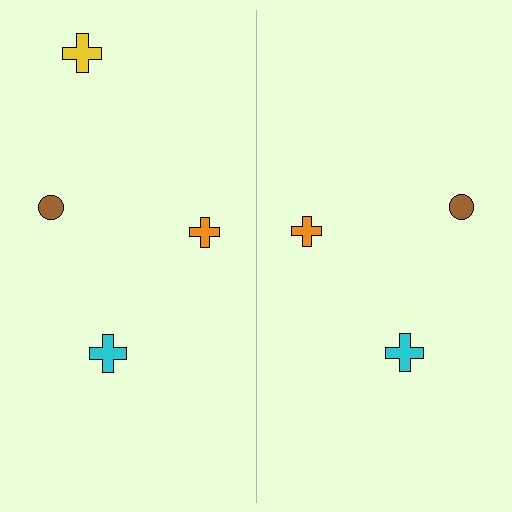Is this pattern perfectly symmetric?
No, the pattern is not perfectly symmetric. A yellow cross is missing from the right side.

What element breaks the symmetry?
A yellow cross is missing from the right side.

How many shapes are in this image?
There are 7 shapes in this image.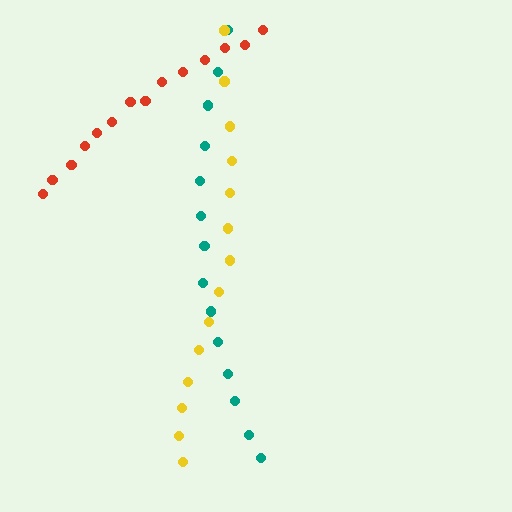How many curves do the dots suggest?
There are 3 distinct paths.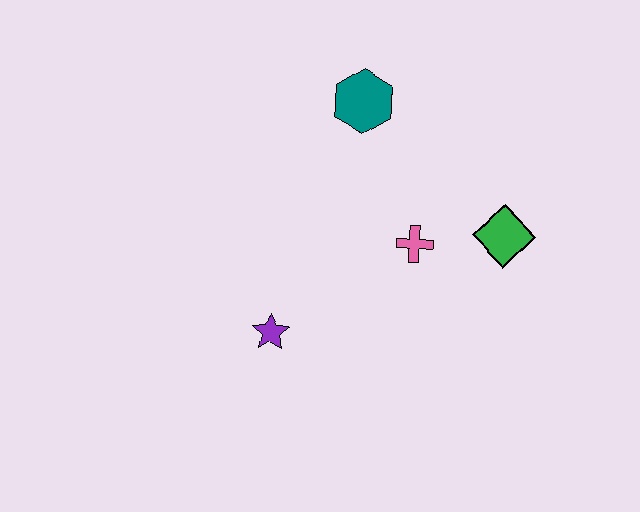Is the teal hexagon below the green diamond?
No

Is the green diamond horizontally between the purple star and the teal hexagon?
No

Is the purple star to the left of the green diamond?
Yes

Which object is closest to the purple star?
The pink cross is closest to the purple star.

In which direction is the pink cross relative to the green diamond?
The pink cross is to the left of the green diamond.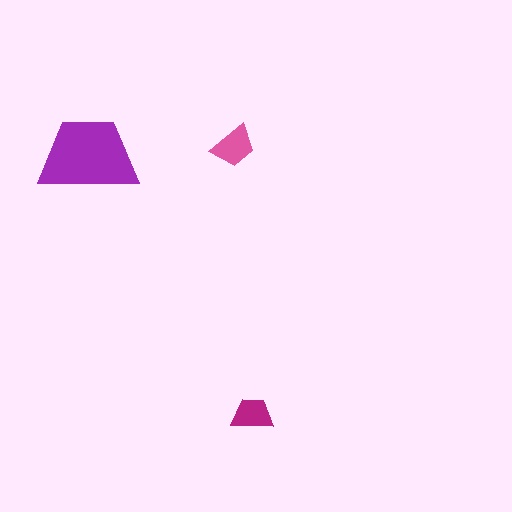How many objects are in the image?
There are 3 objects in the image.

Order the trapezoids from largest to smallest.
the purple one, the pink one, the magenta one.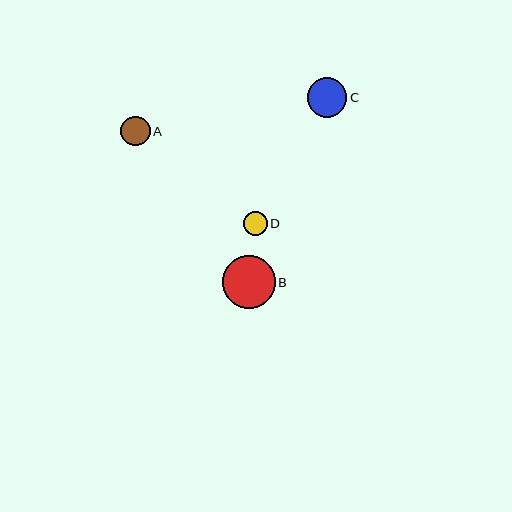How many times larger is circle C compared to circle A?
Circle C is approximately 1.3 times the size of circle A.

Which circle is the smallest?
Circle D is the smallest with a size of approximately 24 pixels.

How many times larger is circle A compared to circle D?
Circle A is approximately 1.2 times the size of circle D.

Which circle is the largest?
Circle B is the largest with a size of approximately 53 pixels.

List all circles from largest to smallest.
From largest to smallest: B, C, A, D.